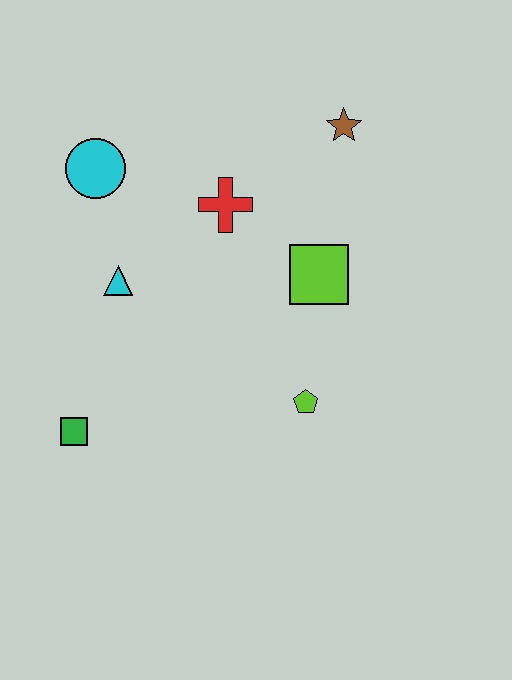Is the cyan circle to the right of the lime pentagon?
No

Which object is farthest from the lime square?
The green square is farthest from the lime square.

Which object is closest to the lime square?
The red cross is closest to the lime square.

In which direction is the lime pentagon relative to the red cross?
The lime pentagon is below the red cross.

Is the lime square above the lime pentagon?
Yes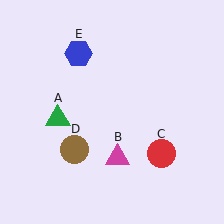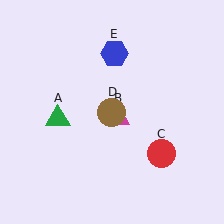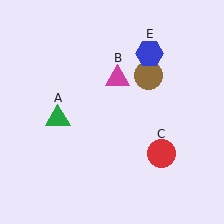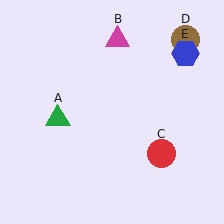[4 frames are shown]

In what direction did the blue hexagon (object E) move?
The blue hexagon (object E) moved right.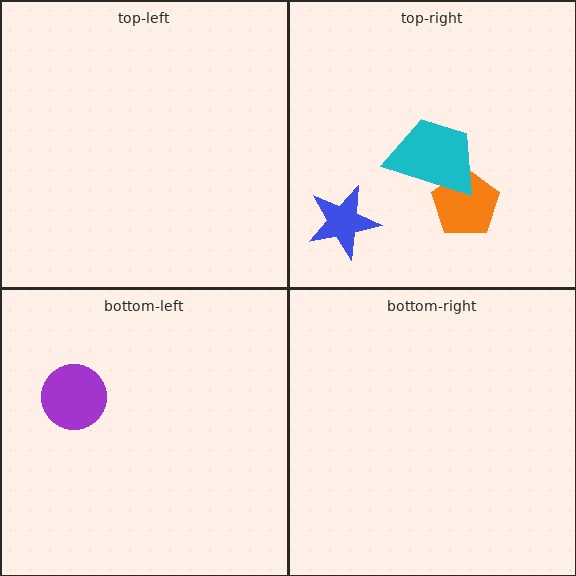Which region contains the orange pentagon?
The top-right region.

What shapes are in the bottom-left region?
The purple circle.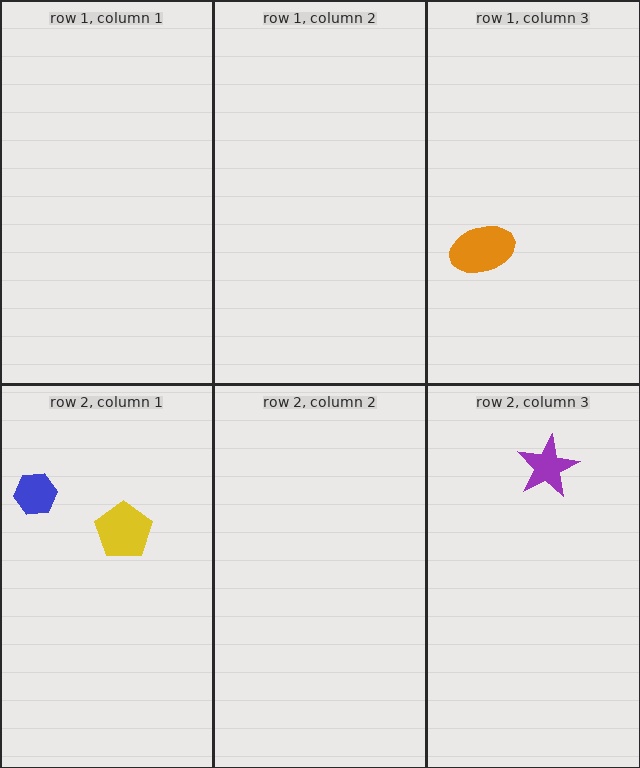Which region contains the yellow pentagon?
The row 2, column 1 region.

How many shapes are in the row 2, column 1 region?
2.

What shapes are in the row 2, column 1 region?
The yellow pentagon, the blue hexagon.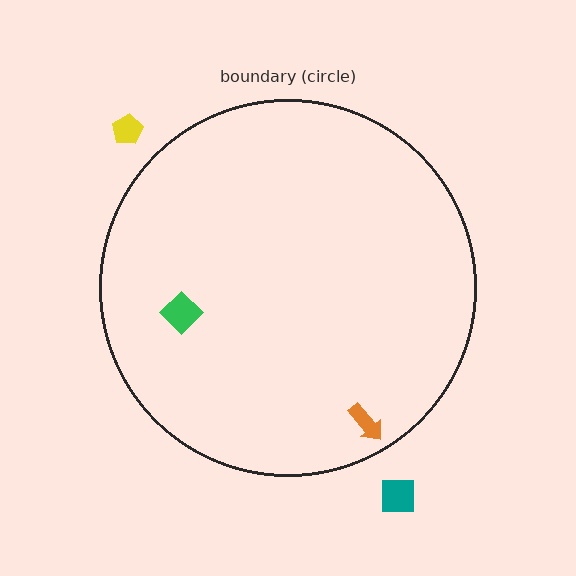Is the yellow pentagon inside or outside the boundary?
Outside.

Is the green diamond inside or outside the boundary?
Inside.